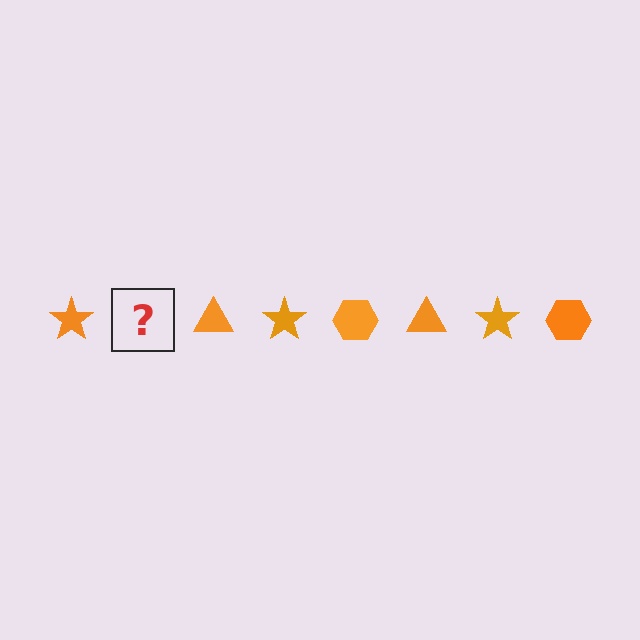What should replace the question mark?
The question mark should be replaced with an orange hexagon.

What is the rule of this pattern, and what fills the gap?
The rule is that the pattern cycles through star, hexagon, triangle shapes in orange. The gap should be filled with an orange hexagon.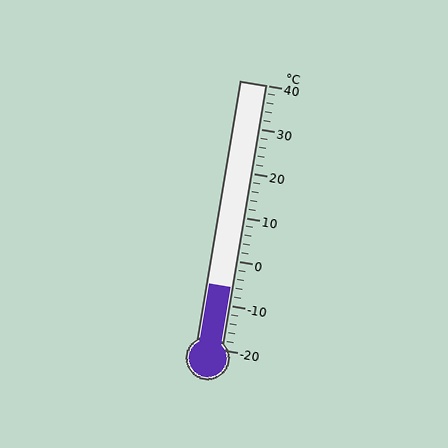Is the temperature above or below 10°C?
The temperature is below 10°C.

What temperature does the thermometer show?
The thermometer shows approximately -6°C.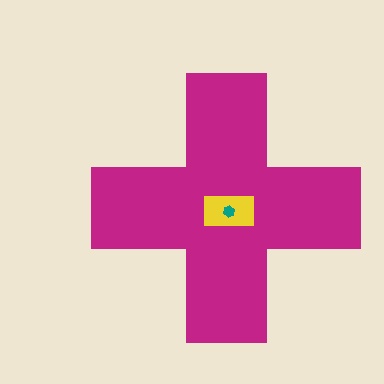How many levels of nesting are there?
3.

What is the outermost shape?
The magenta cross.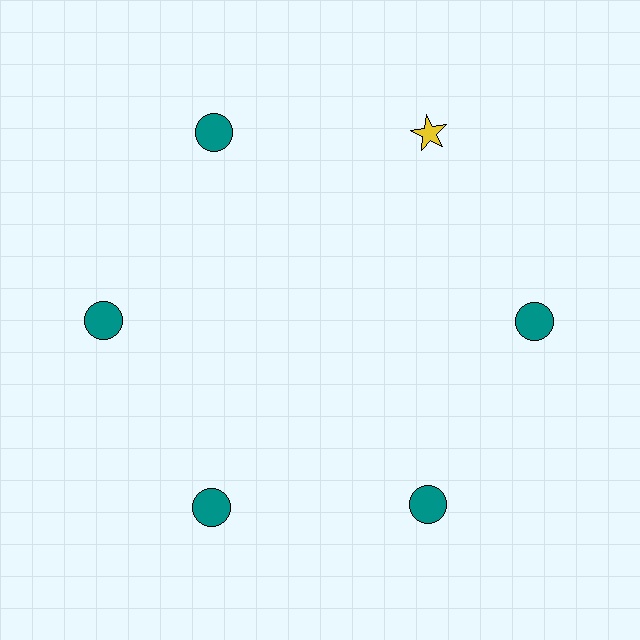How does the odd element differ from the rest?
It differs in both color (yellow instead of teal) and shape (star instead of circle).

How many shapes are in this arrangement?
There are 6 shapes arranged in a ring pattern.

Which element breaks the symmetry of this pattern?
The yellow star at roughly the 1 o'clock position breaks the symmetry. All other shapes are teal circles.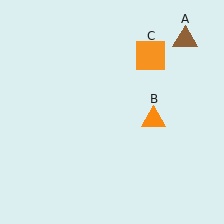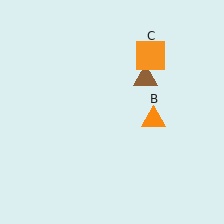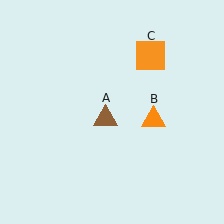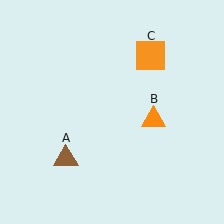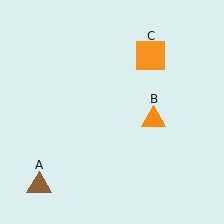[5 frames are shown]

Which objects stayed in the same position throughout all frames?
Orange triangle (object B) and orange square (object C) remained stationary.